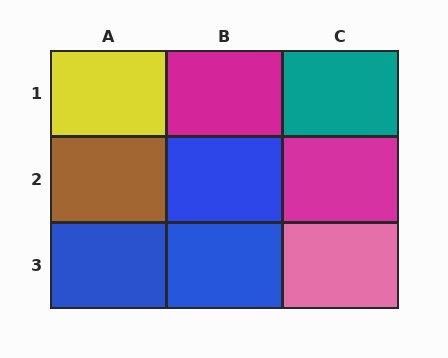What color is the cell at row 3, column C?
Pink.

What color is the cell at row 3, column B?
Blue.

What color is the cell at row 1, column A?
Yellow.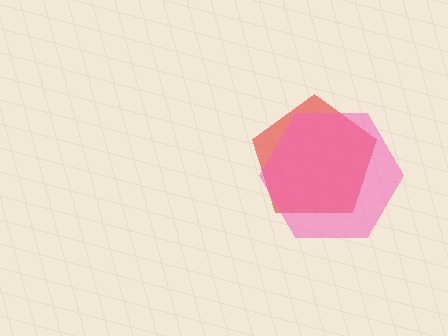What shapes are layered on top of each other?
The layered shapes are: a red pentagon, a pink hexagon.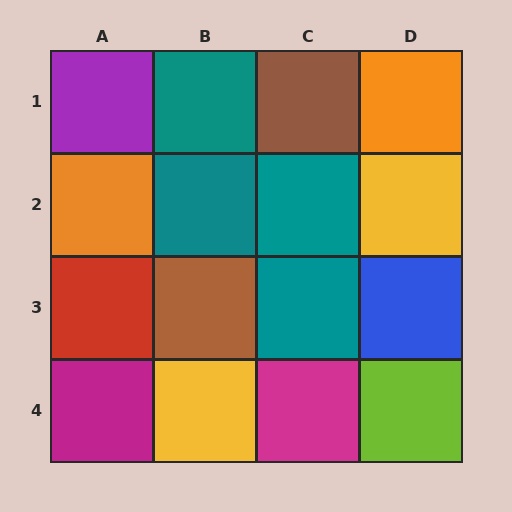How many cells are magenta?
2 cells are magenta.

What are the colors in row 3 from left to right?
Red, brown, teal, blue.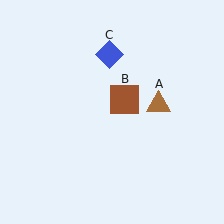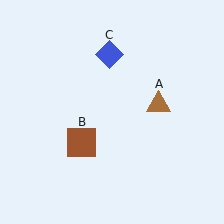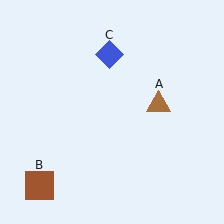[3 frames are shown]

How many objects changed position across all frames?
1 object changed position: brown square (object B).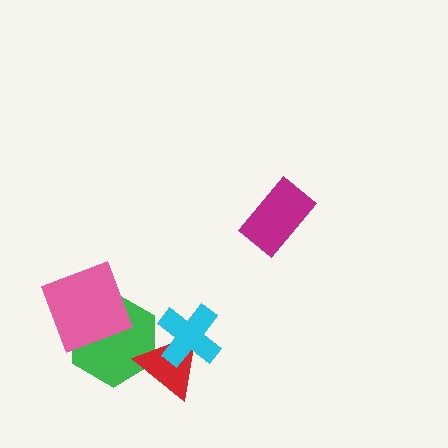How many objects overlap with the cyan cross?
1 object overlaps with the cyan cross.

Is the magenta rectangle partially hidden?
No, no other shape covers it.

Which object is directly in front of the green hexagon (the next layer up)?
The pink square is directly in front of the green hexagon.